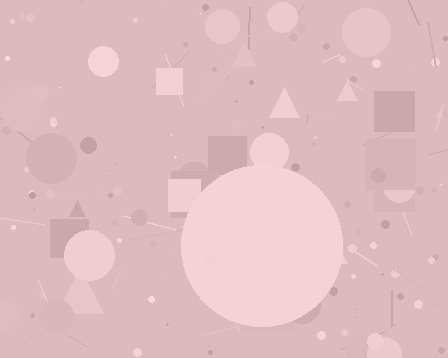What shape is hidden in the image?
A circle is hidden in the image.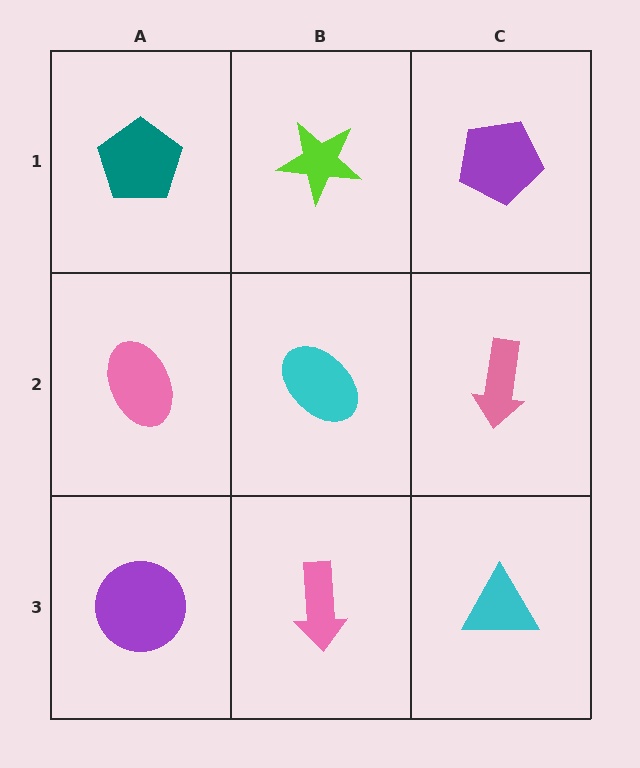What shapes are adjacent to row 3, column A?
A pink ellipse (row 2, column A), a pink arrow (row 3, column B).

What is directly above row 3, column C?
A pink arrow.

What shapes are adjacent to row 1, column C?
A pink arrow (row 2, column C), a lime star (row 1, column B).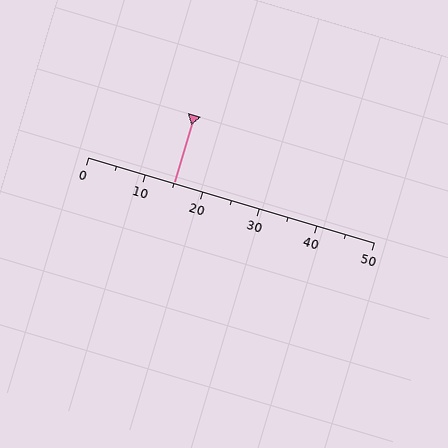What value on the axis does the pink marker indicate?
The marker indicates approximately 15.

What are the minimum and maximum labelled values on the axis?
The axis runs from 0 to 50.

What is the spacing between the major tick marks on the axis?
The major ticks are spaced 10 apart.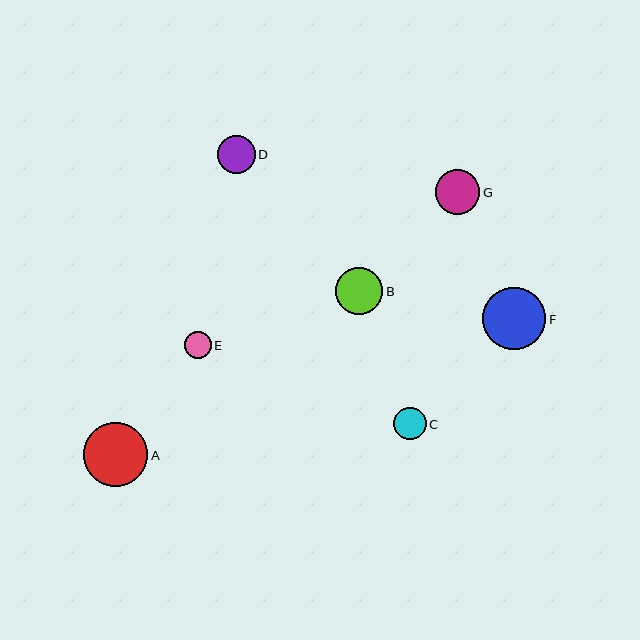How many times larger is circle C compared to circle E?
Circle C is approximately 1.2 times the size of circle E.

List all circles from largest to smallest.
From largest to smallest: A, F, B, G, D, C, E.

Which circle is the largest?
Circle A is the largest with a size of approximately 64 pixels.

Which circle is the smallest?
Circle E is the smallest with a size of approximately 27 pixels.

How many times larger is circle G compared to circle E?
Circle G is approximately 1.6 times the size of circle E.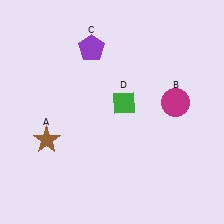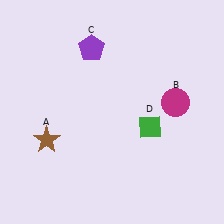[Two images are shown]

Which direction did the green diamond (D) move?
The green diamond (D) moved right.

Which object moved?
The green diamond (D) moved right.